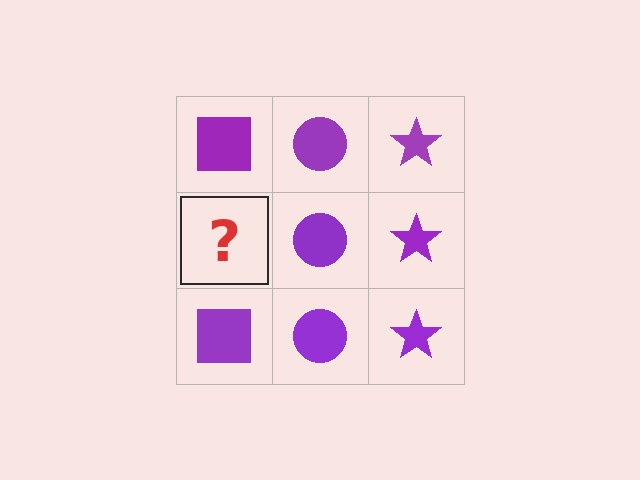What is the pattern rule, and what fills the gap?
The rule is that each column has a consistent shape. The gap should be filled with a purple square.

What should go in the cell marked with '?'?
The missing cell should contain a purple square.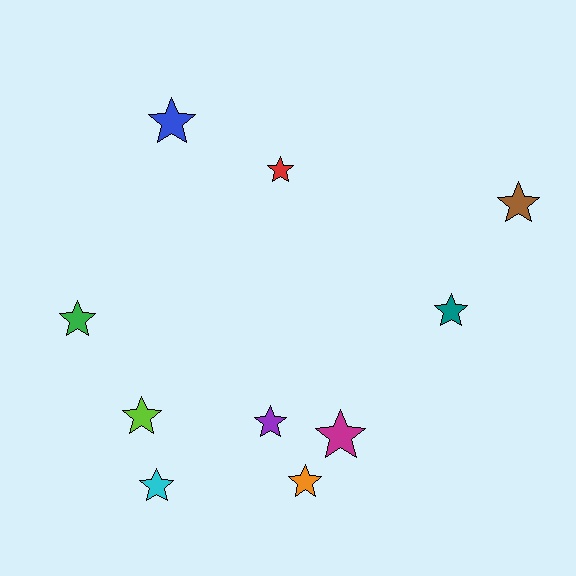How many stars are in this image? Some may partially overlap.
There are 10 stars.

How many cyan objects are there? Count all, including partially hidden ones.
There is 1 cyan object.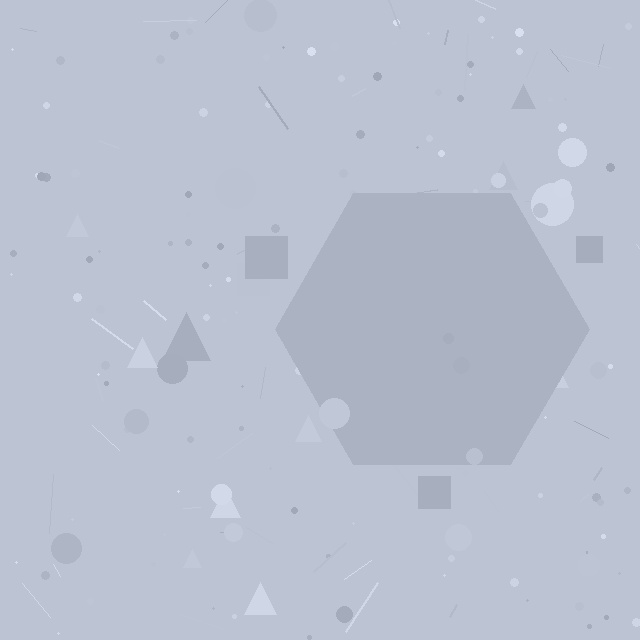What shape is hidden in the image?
A hexagon is hidden in the image.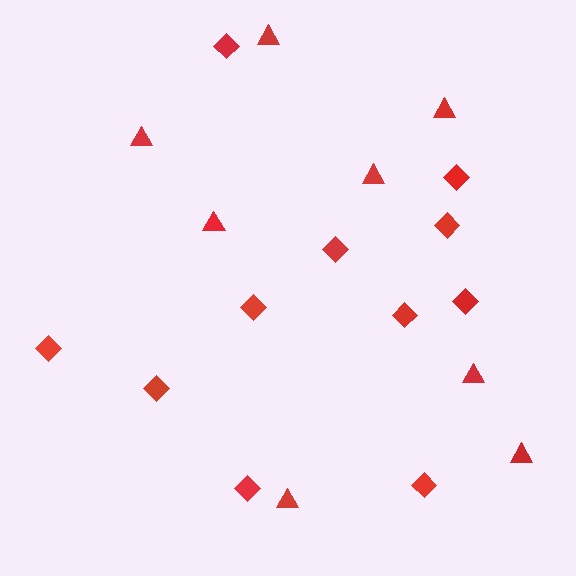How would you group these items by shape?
There are 2 groups: one group of triangles (8) and one group of diamonds (11).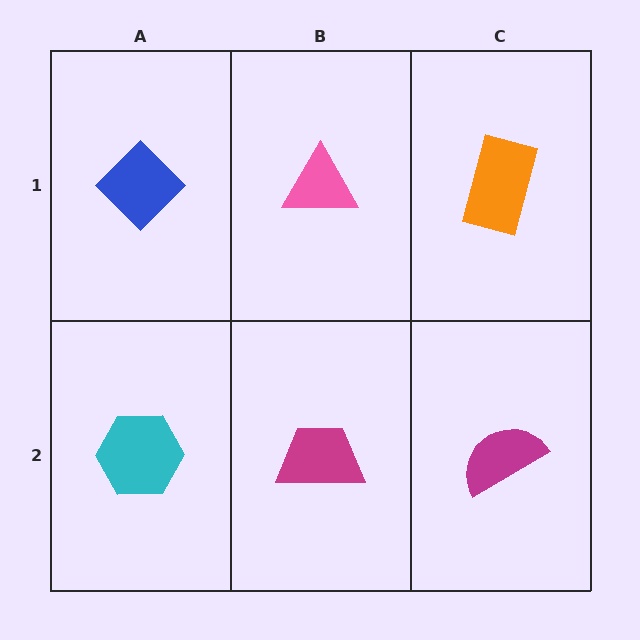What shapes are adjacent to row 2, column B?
A pink triangle (row 1, column B), a cyan hexagon (row 2, column A), a magenta semicircle (row 2, column C).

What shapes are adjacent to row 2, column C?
An orange rectangle (row 1, column C), a magenta trapezoid (row 2, column B).